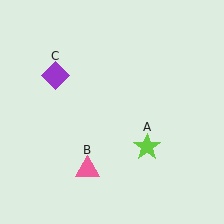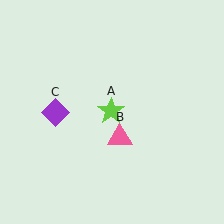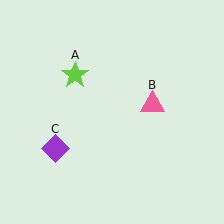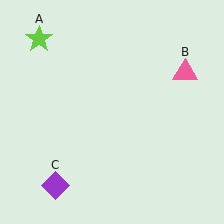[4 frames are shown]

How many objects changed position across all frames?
3 objects changed position: lime star (object A), pink triangle (object B), purple diamond (object C).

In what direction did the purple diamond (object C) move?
The purple diamond (object C) moved down.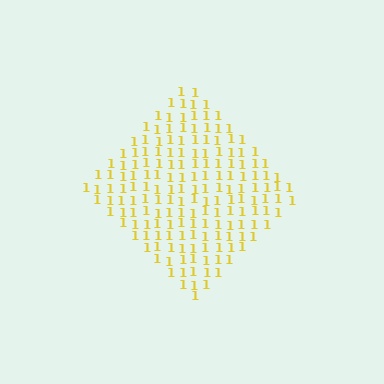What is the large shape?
The large shape is a diamond.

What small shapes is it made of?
It is made of small digit 1's.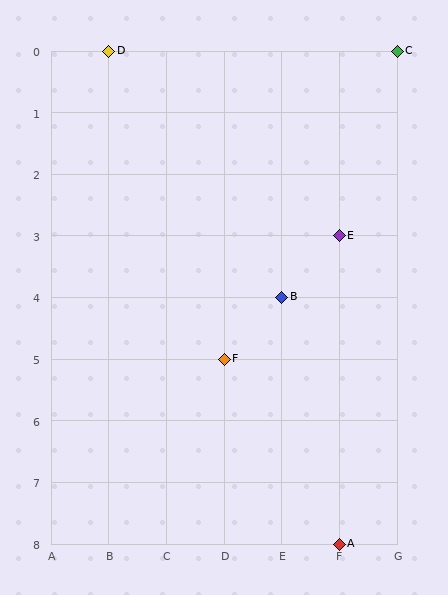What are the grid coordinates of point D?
Point D is at grid coordinates (B, 0).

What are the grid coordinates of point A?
Point A is at grid coordinates (F, 8).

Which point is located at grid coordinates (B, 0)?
Point D is at (B, 0).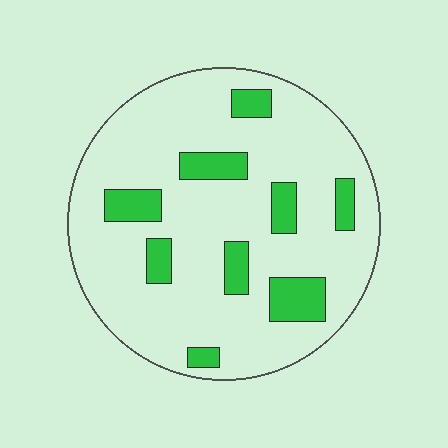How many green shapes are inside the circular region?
9.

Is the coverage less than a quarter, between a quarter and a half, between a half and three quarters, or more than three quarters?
Less than a quarter.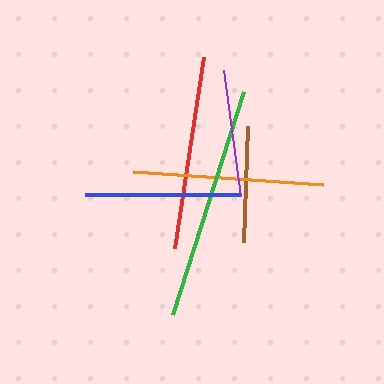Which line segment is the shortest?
The brown line is the shortest at approximately 115 pixels.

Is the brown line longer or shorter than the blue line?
The blue line is longer than the brown line.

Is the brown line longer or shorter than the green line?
The green line is longer than the brown line.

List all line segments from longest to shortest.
From longest to shortest: green, red, orange, blue, purple, brown.